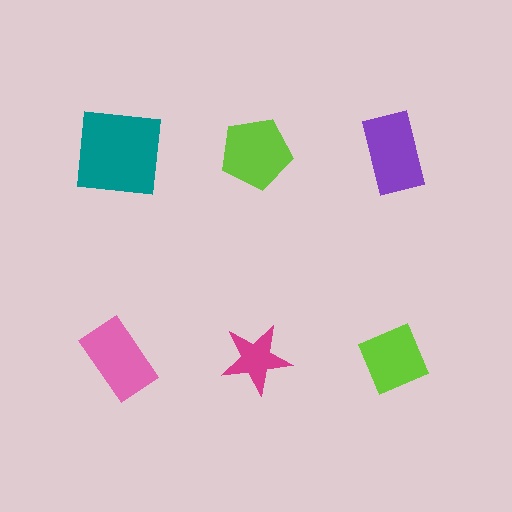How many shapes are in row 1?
3 shapes.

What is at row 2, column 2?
A magenta star.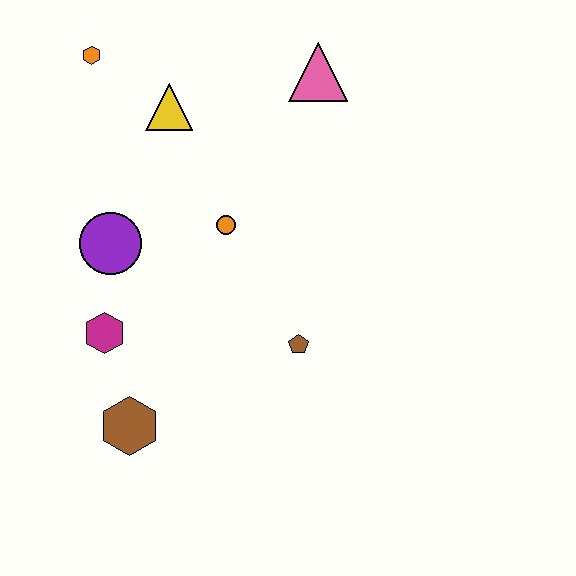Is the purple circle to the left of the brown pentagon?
Yes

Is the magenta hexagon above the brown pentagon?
Yes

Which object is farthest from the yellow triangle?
The brown hexagon is farthest from the yellow triangle.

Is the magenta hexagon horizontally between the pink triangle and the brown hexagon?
No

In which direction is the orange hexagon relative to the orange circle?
The orange hexagon is above the orange circle.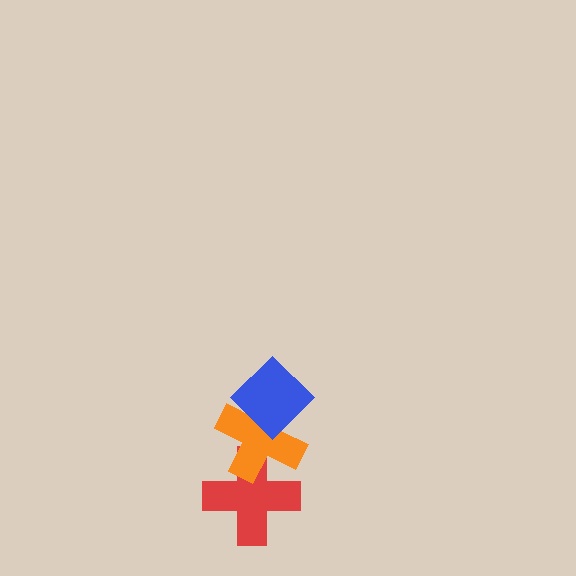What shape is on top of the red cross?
The orange cross is on top of the red cross.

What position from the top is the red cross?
The red cross is 3rd from the top.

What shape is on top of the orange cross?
The blue diamond is on top of the orange cross.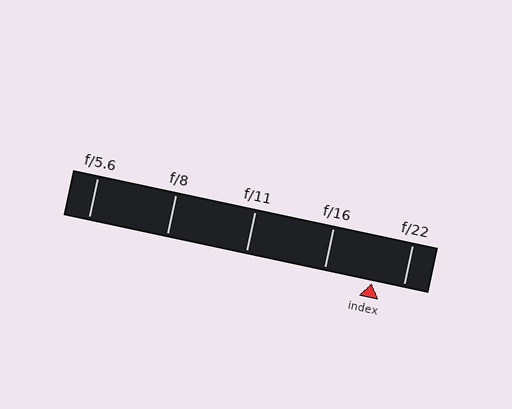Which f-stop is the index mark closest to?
The index mark is closest to f/22.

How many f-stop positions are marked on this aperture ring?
There are 5 f-stop positions marked.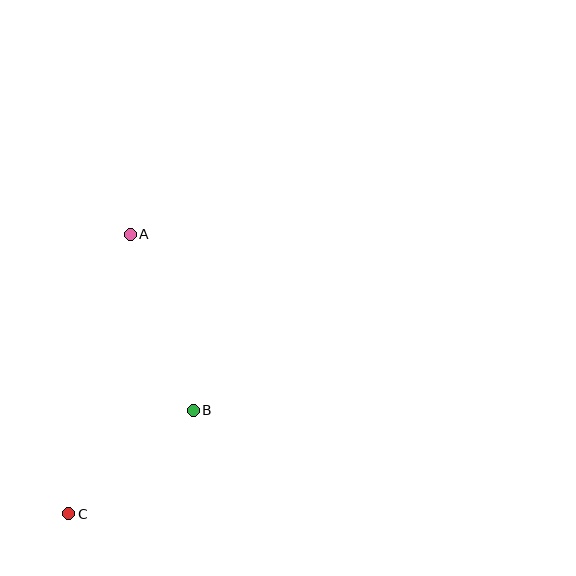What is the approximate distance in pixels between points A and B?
The distance between A and B is approximately 187 pixels.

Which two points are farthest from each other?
Points A and C are farthest from each other.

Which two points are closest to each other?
Points B and C are closest to each other.